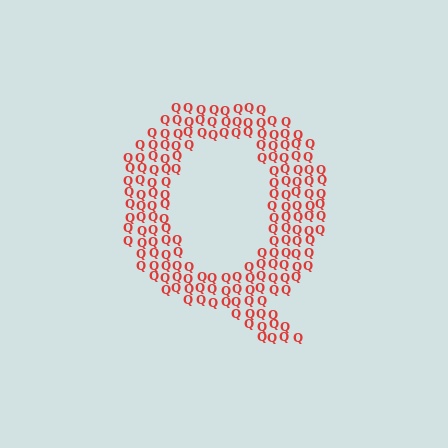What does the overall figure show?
The overall figure shows the letter Q.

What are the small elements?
The small elements are letter Q's.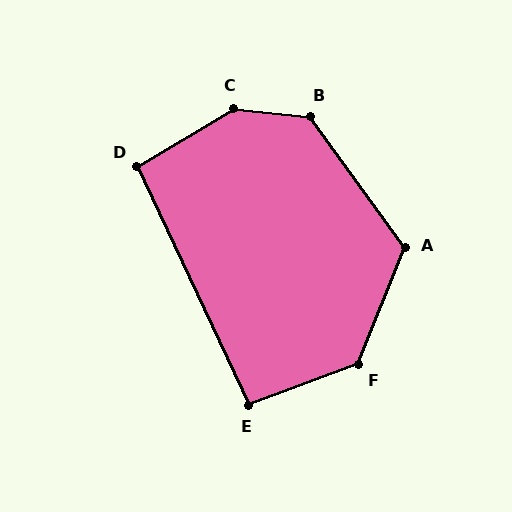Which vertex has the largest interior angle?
C, at approximately 143 degrees.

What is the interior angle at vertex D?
Approximately 96 degrees (obtuse).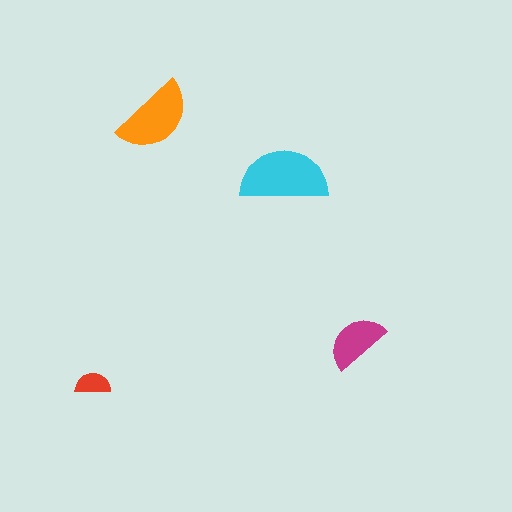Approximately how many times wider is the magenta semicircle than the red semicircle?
About 1.5 times wider.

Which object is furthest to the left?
The red semicircle is leftmost.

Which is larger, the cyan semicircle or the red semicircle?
The cyan one.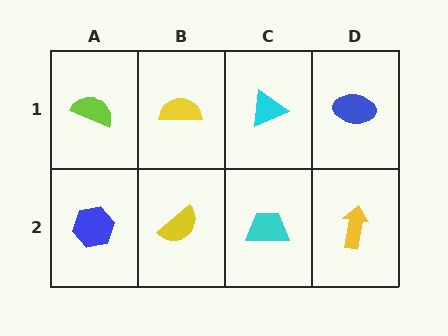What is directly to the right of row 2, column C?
A yellow arrow.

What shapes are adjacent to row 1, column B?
A yellow semicircle (row 2, column B), a lime semicircle (row 1, column A), a cyan triangle (row 1, column C).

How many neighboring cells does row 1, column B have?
3.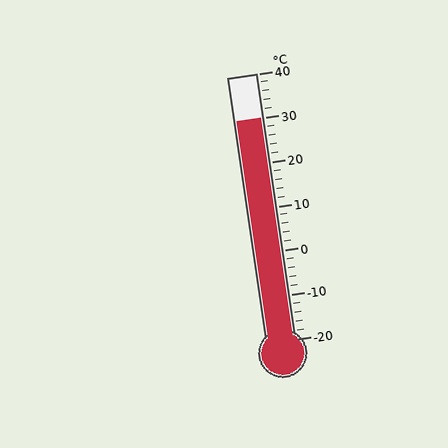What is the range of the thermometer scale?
The thermometer scale ranges from -20°C to 40°C.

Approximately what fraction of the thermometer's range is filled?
The thermometer is filled to approximately 85% of its range.